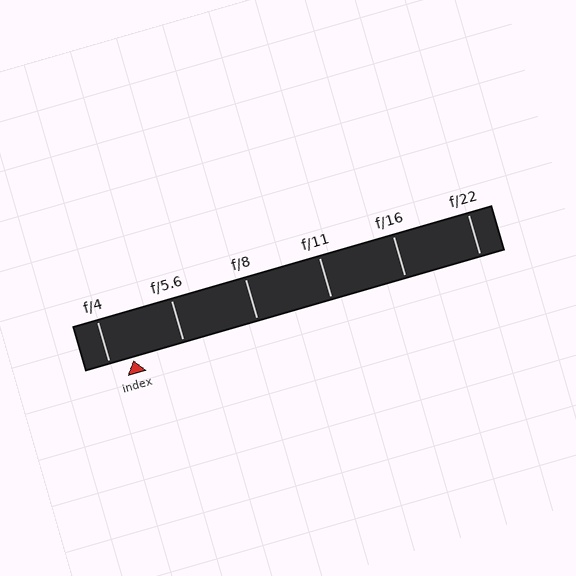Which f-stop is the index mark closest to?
The index mark is closest to f/4.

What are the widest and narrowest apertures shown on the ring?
The widest aperture shown is f/4 and the narrowest is f/22.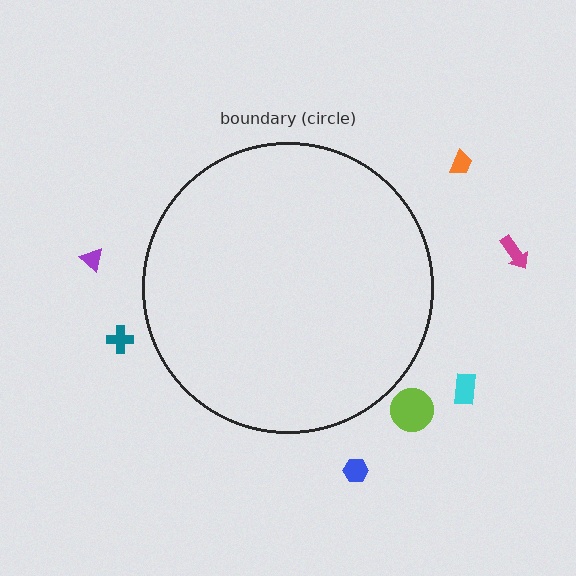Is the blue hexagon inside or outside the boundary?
Outside.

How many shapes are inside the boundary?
0 inside, 7 outside.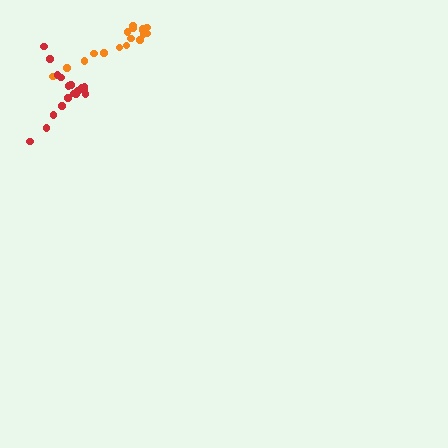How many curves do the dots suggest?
There are 2 distinct paths.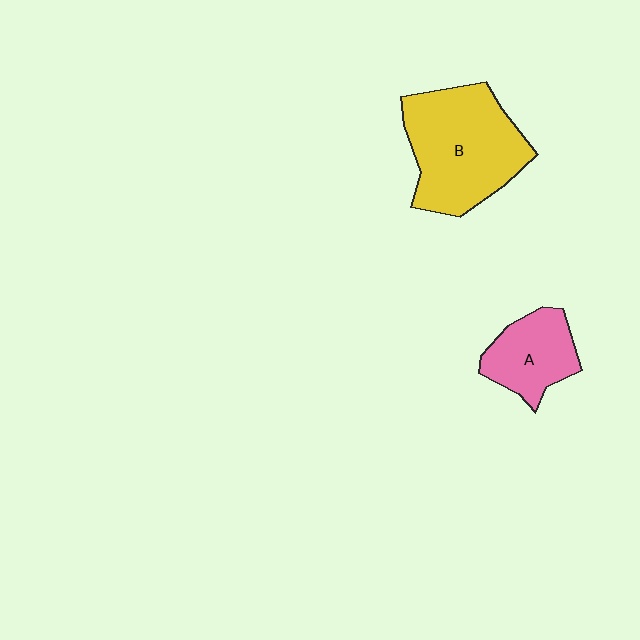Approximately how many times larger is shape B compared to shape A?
Approximately 1.9 times.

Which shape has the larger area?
Shape B (yellow).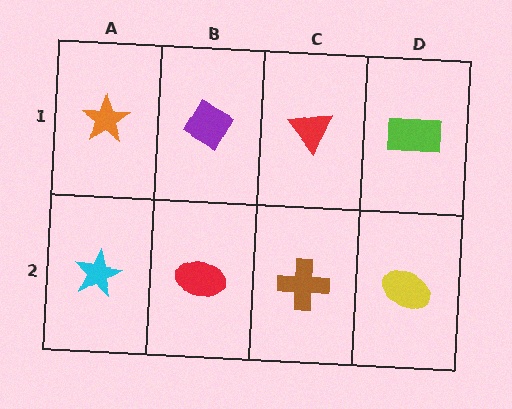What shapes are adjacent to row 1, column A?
A cyan star (row 2, column A), a purple diamond (row 1, column B).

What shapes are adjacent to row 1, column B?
A red ellipse (row 2, column B), an orange star (row 1, column A), a red triangle (row 1, column C).